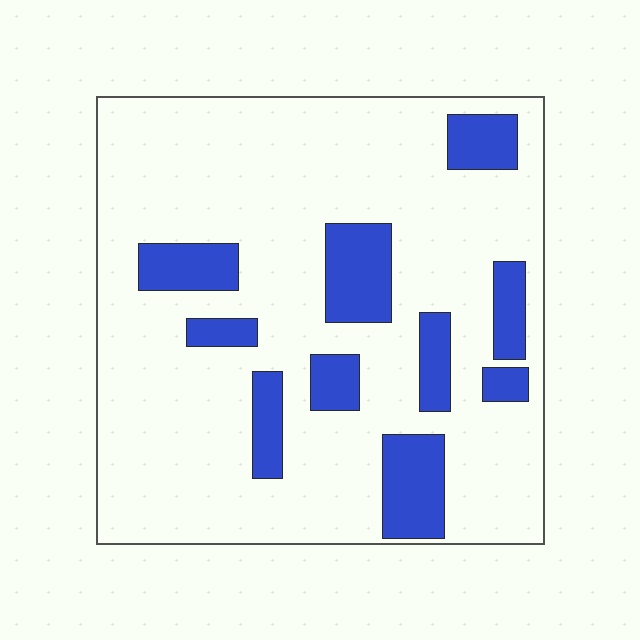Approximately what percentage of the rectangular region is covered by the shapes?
Approximately 20%.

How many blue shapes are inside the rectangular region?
10.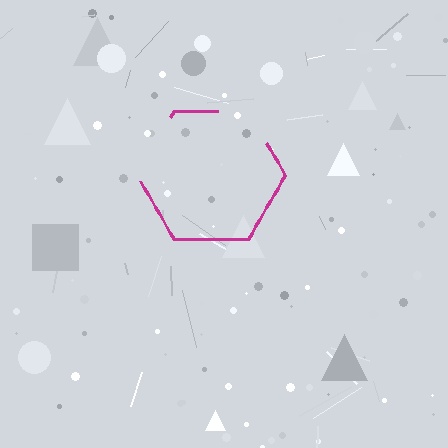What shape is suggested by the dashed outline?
The dashed outline suggests a hexagon.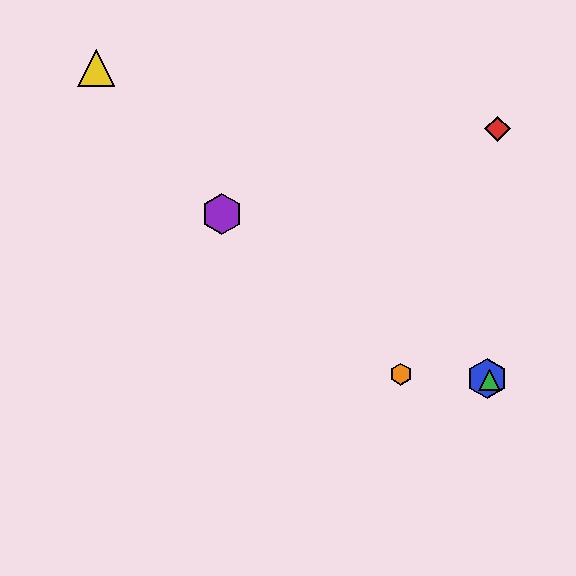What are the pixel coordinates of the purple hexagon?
The purple hexagon is at (222, 214).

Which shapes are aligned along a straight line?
The blue hexagon, the green triangle, the purple hexagon are aligned along a straight line.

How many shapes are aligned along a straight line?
3 shapes (the blue hexagon, the green triangle, the purple hexagon) are aligned along a straight line.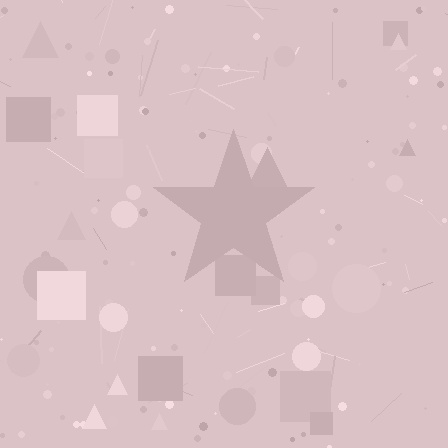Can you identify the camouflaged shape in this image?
The camouflaged shape is a star.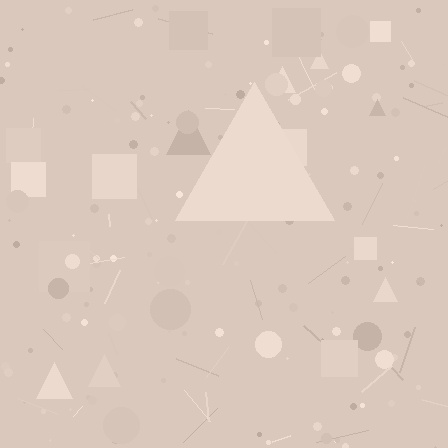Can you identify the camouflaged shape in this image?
The camouflaged shape is a triangle.